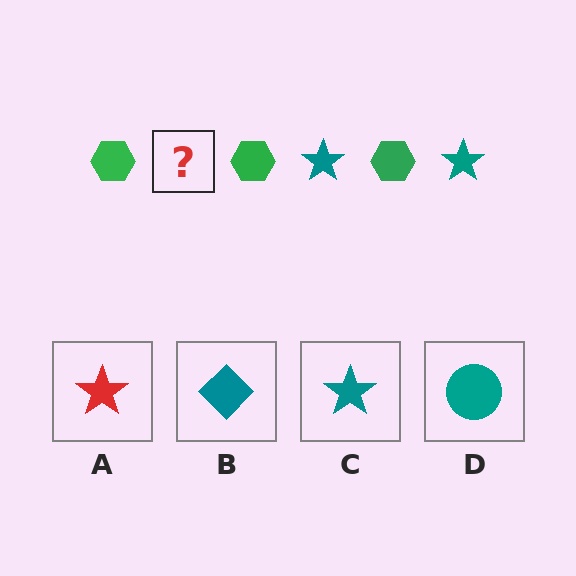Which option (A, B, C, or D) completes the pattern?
C.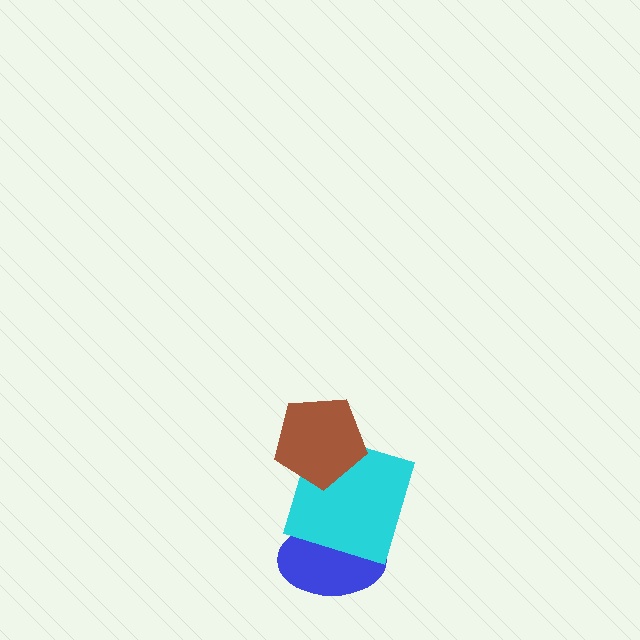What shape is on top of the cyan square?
The brown pentagon is on top of the cyan square.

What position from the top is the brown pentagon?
The brown pentagon is 1st from the top.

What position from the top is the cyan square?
The cyan square is 2nd from the top.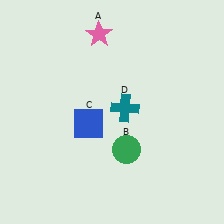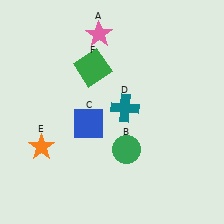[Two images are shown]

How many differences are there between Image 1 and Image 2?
There are 2 differences between the two images.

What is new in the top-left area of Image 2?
A green square (F) was added in the top-left area of Image 2.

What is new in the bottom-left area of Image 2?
An orange star (E) was added in the bottom-left area of Image 2.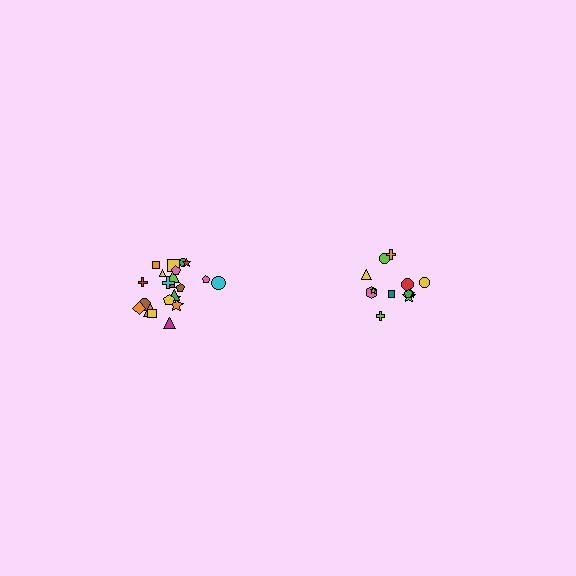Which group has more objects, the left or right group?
The left group.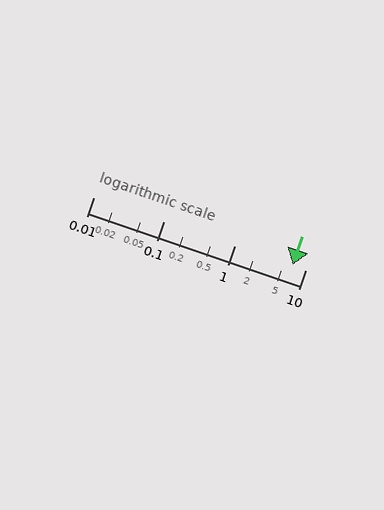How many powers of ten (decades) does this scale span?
The scale spans 3 decades, from 0.01 to 10.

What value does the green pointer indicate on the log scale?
The pointer indicates approximately 6.6.